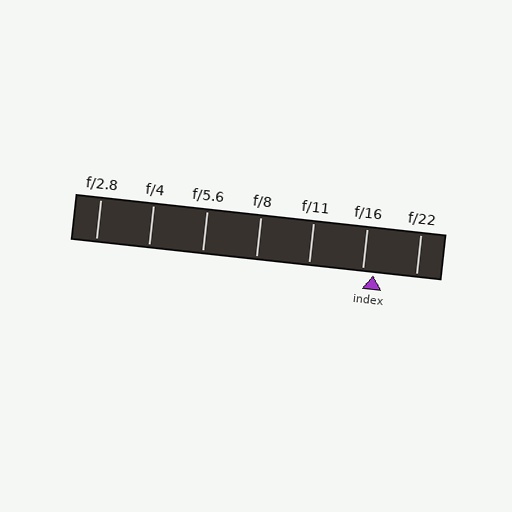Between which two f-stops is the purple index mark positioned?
The index mark is between f/16 and f/22.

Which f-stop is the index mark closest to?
The index mark is closest to f/16.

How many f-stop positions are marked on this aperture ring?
There are 7 f-stop positions marked.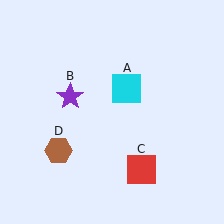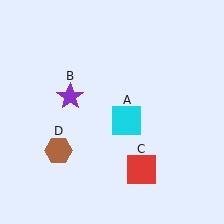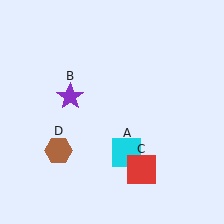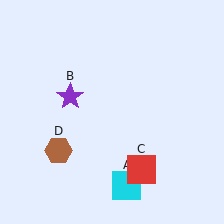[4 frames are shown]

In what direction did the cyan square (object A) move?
The cyan square (object A) moved down.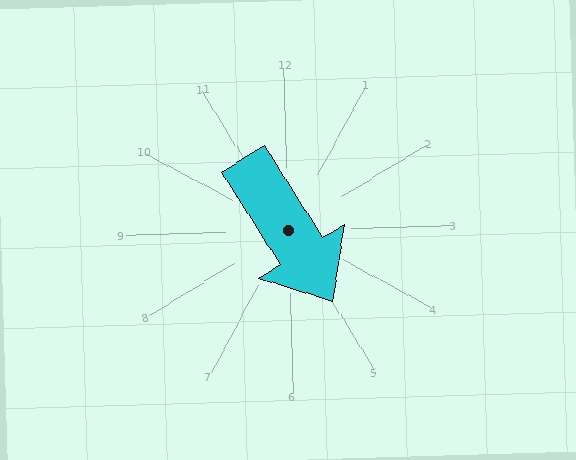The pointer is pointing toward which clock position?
Roughly 5 o'clock.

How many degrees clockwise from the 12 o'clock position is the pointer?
Approximately 149 degrees.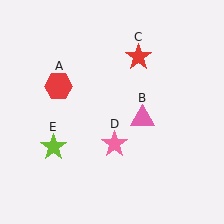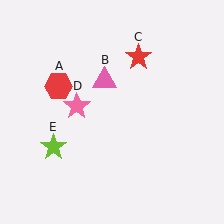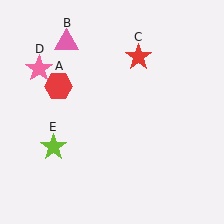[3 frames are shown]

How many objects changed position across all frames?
2 objects changed position: pink triangle (object B), pink star (object D).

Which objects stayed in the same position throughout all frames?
Red hexagon (object A) and red star (object C) and lime star (object E) remained stationary.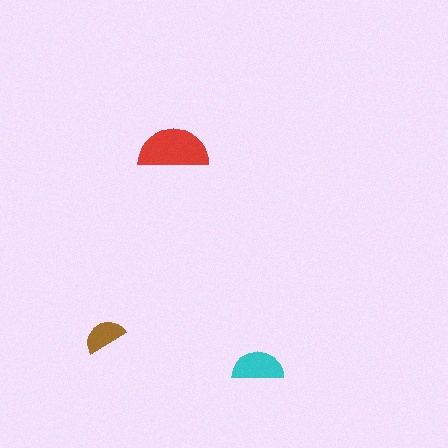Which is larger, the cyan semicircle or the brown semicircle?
The cyan one.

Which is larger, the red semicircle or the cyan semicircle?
The red one.